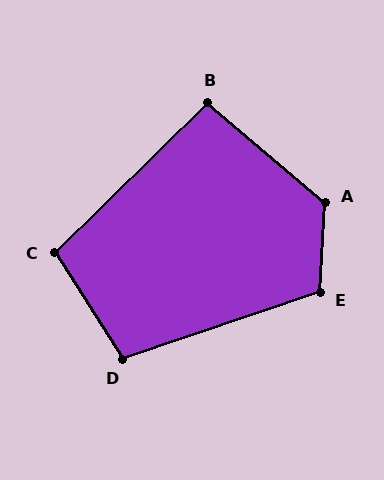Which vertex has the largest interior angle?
A, at approximately 127 degrees.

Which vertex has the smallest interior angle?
B, at approximately 95 degrees.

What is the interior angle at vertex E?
Approximately 112 degrees (obtuse).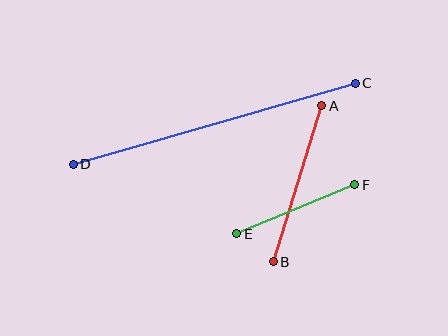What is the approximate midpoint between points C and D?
The midpoint is at approximately (214, 124) pixels.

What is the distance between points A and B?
The distance is approximately 163 pixels.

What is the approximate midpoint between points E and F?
The midpoint is at approximately (296, 209) pixels.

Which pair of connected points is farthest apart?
Points C and D are farthest apart.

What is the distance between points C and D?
The distance is approximately 293 pixels.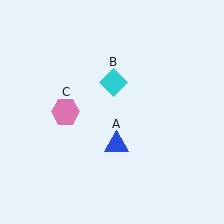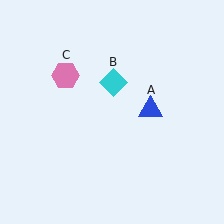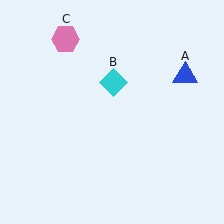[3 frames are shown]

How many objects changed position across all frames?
2 objects changed position: blue triangle (object A), pink hexagon (object C).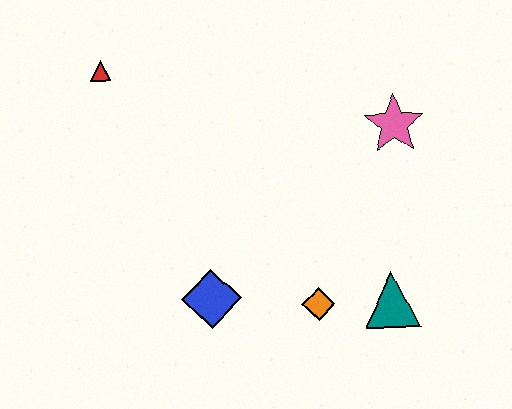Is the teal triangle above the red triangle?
No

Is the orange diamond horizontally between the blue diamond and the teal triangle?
Yes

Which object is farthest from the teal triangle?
The red triangle is farthest from the teal triangle.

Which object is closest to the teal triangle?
The orange diamond is closest to the teal triangle.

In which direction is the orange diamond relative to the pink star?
The orange diamond is below the pink star.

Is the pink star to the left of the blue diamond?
No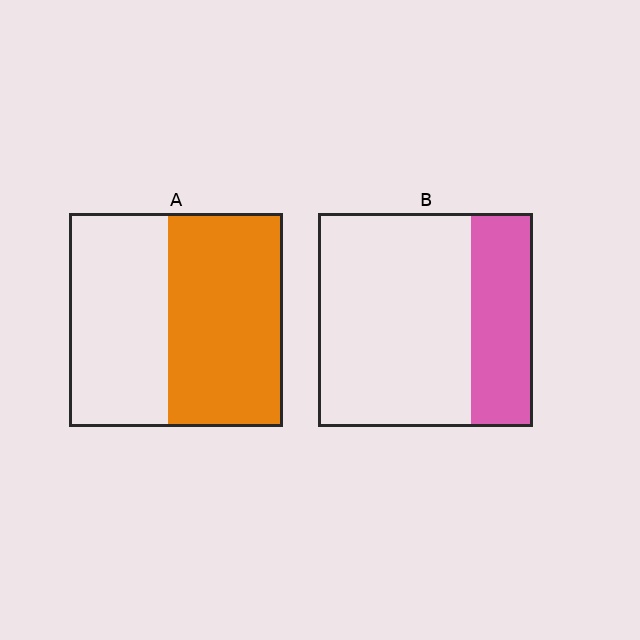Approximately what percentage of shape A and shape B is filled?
A is approximately 55% and B is approximately 30%.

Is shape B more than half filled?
No.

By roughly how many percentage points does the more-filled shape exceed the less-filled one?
By roughly 25 percentage points (A over B).